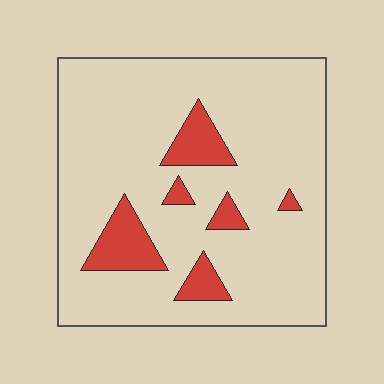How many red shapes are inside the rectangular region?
6.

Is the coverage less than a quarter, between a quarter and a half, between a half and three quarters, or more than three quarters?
Less than a quarter.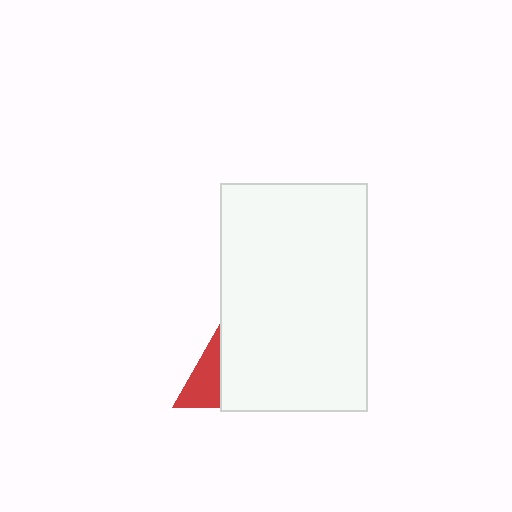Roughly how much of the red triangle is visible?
A small part of it is visible (roughly 34%).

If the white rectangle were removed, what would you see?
You would see the complete red triangle.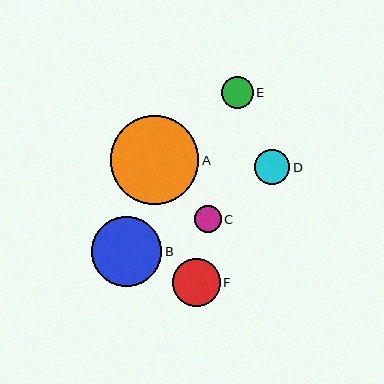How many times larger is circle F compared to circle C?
Circle F is approximately 1.8 times the size of circle C.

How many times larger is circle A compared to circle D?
Circle A is approximately 2.5 times the size of circle D.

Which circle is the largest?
Circle A is the largest with a size of approximately 88 pixels.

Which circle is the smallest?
Circle C is the smallest with a size of approximately 27 pixels.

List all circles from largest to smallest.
From largest to smallest: A, B, F, D, E, C.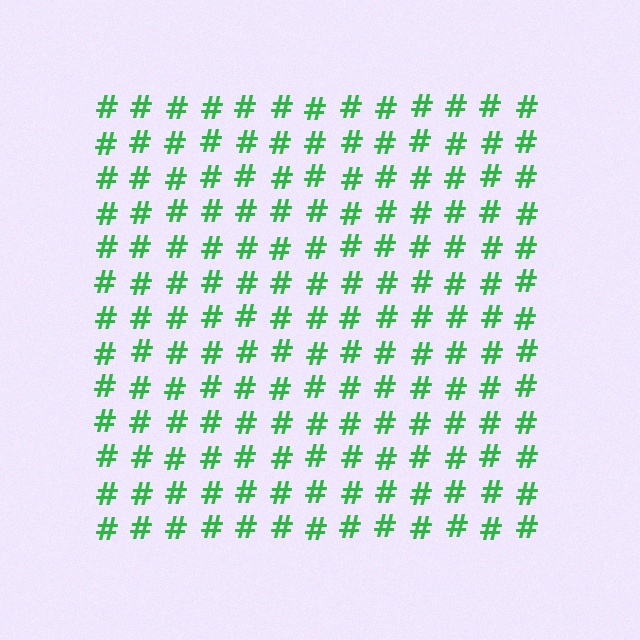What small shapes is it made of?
It is made of small hash symbols.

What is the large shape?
The large shape is a square.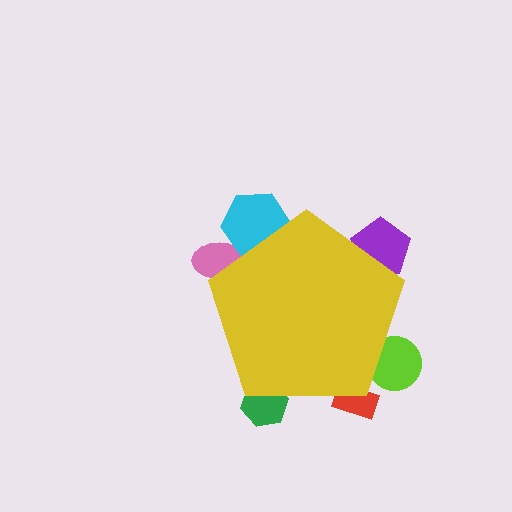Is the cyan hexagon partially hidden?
Yes, the cyan hexagon is partially hidden behind the yellow pentagon.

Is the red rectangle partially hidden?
Yes, the red rectangle is partially hidden behind the yellow pentagon.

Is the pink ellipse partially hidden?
Yes, the pink ellipse is partially hidden behind the yellow pentagon.